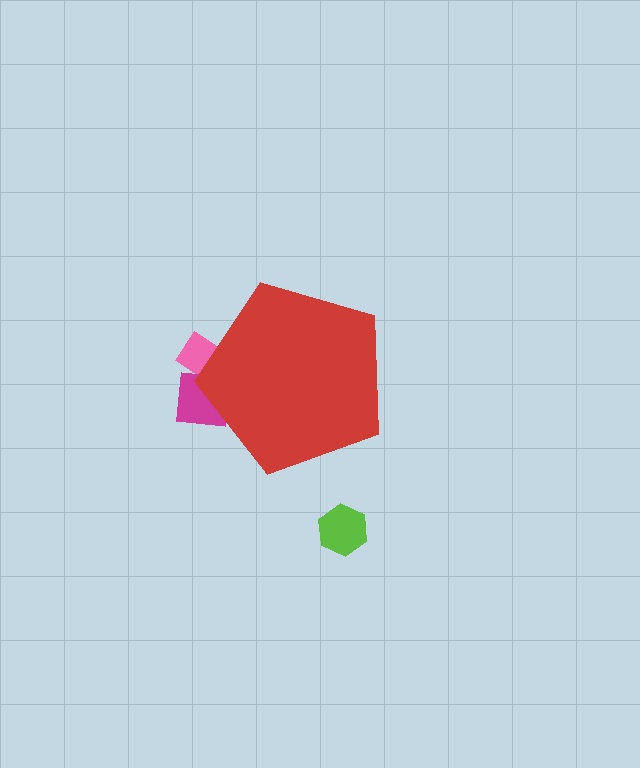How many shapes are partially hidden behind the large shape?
2 shapes are partially hidden.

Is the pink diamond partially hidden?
Yes, the pink diamond is partially hidden behind the red pentagon.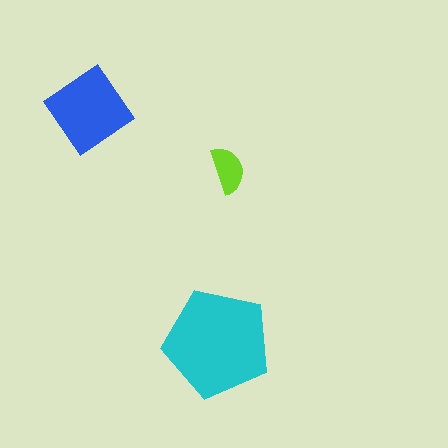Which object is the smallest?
The lime semicircle.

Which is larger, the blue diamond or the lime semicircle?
The blue diamond.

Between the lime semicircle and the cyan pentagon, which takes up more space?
The cyan pentagon.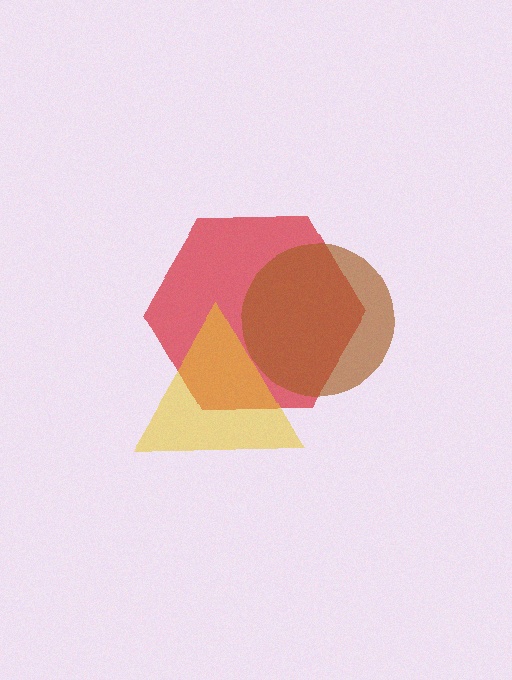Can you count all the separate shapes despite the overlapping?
Yes, there are 3 separate shapes.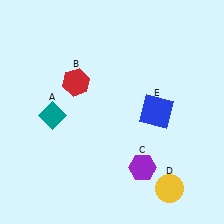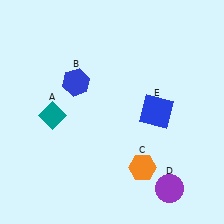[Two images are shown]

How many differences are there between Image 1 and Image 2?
There are 3 differences between the two images.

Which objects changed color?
B changed from red to blue. C changed from purple to orange. D changed from yellow to purple.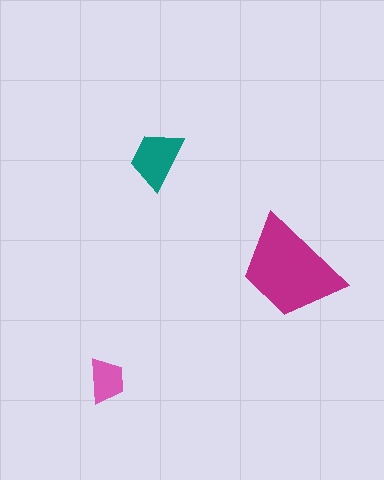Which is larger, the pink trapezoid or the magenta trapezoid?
The magenta one.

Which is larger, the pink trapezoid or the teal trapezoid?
The teal one.